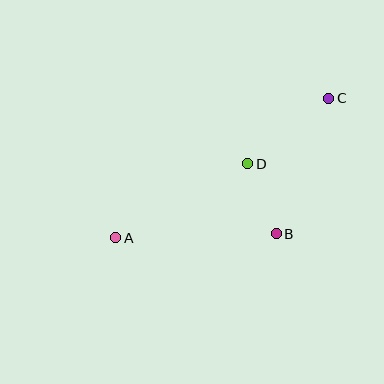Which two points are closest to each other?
Points B and D are closest to each other.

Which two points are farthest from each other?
Points A and C are farthest from each other.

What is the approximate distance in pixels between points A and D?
The distance between A and D is approximately 151 pixels.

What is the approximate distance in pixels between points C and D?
The distance between C and D is approximately 104 pixels.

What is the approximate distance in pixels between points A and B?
The distance between A and B is approximately 161 pixels.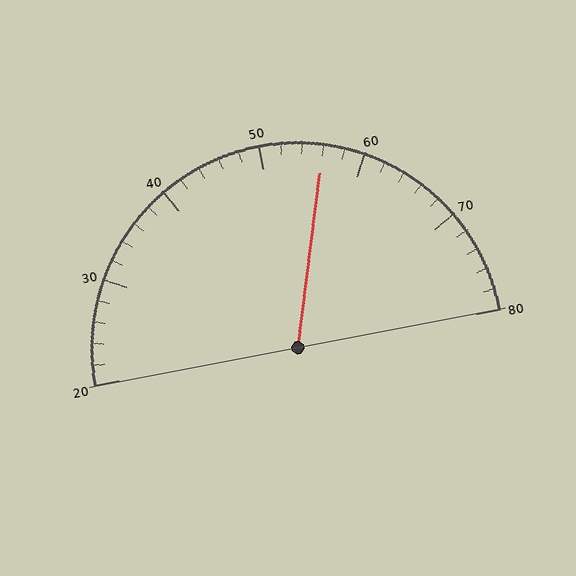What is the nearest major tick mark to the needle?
The nearest major tick mark is 60.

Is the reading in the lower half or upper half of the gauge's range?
The reading is in the upper half of the range (20 to 80).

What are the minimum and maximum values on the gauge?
The gauge ranges from 20 to 80.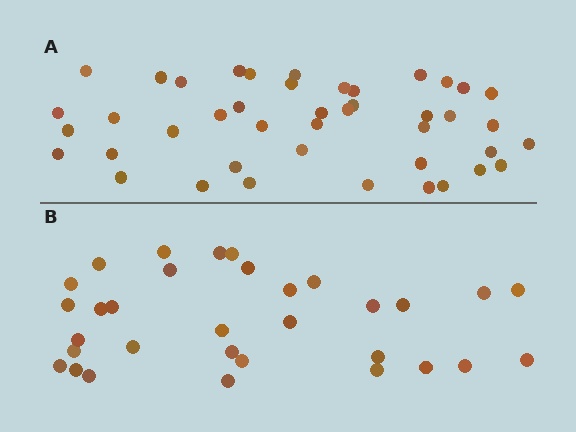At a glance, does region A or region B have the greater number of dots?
Region A (the top region) has more dots.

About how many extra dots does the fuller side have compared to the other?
Region A has roughly 12 or so more dots than region B.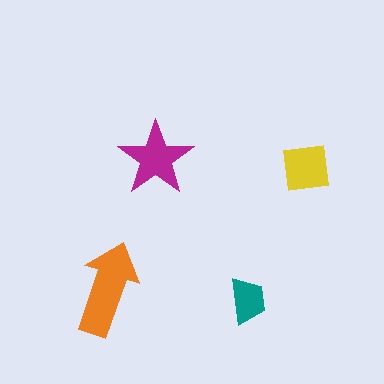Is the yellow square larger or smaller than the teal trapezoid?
Larger.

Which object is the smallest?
The teal trapezoid.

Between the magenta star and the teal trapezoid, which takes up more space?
The magenta star.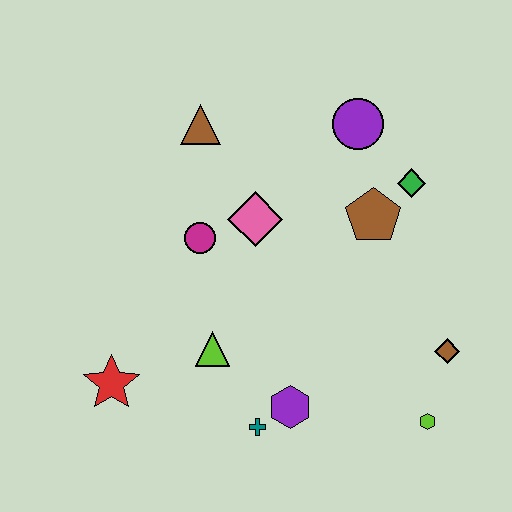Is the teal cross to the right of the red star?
Yes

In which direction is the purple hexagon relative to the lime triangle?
The purple hexagon is to the right of the lime triangle.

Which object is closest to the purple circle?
The green diamond is closest to the purple circle.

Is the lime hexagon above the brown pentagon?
No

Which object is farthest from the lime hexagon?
The brown triangle is farthest from the lime hexagon.